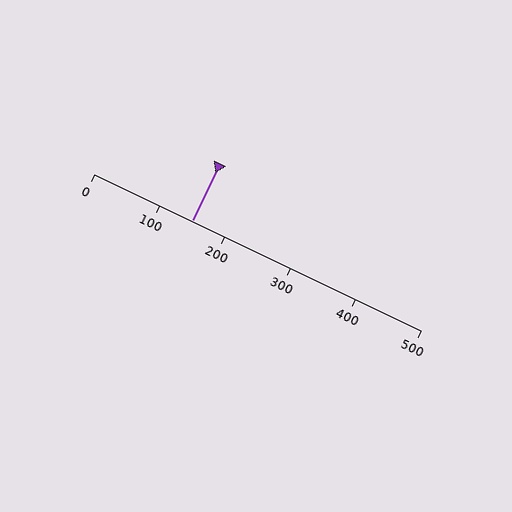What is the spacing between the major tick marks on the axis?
The major ticks are spaced 100 apart.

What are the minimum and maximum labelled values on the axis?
The axis runs from 0 to 500.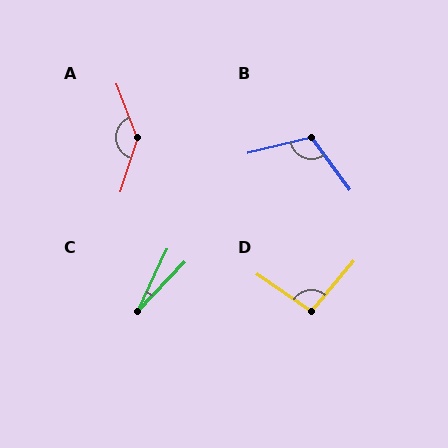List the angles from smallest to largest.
C (18°), D (95°), B (112°), A (141°).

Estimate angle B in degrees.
Approximately 112 degrees.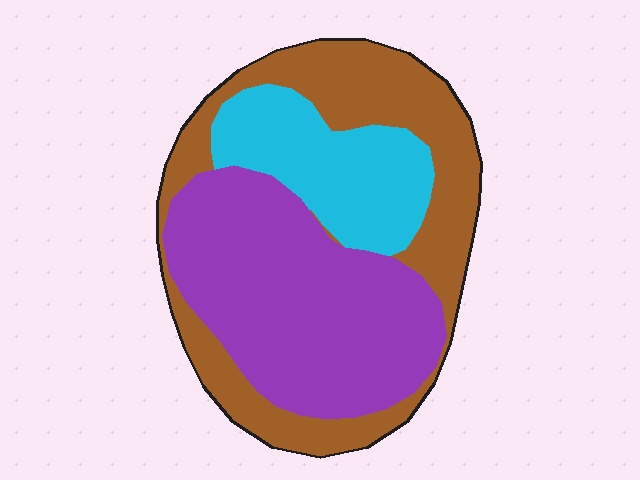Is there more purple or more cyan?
Purple.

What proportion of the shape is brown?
Brown takes up between a quarter and a half of the shape.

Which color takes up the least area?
Cyan, at roughly 20%.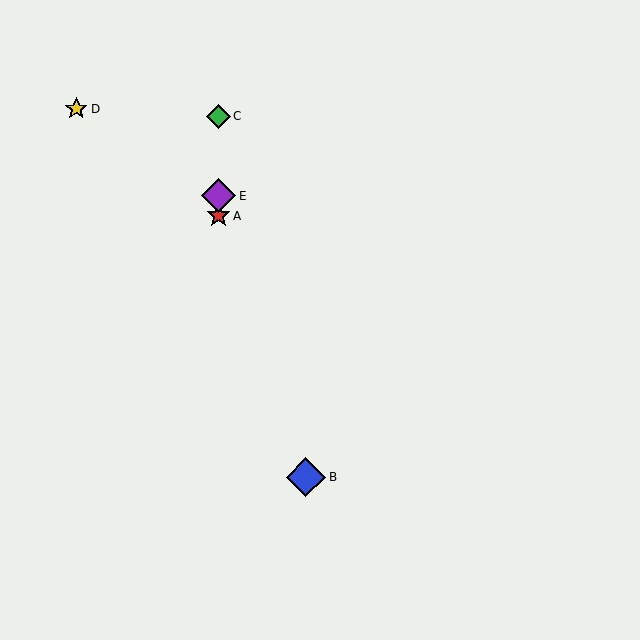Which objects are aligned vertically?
Objects A, C, E are aligned vertically.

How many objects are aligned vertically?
3 objects (A, C, E) are aligned vertically.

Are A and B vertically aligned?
No, A is at x≈218 and B is at x≈306.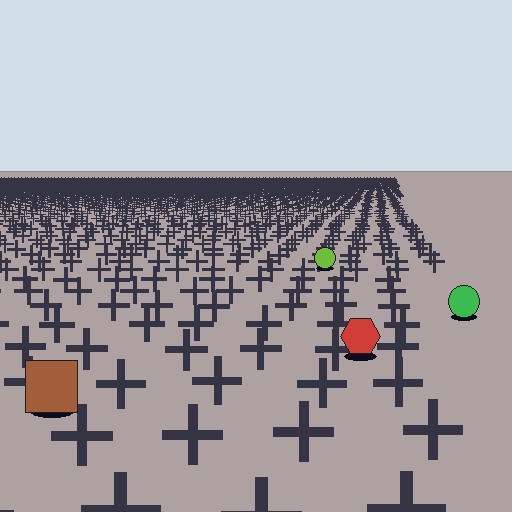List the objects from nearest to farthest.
From nearest to farthest: the brown square, the red hexagon, the green circle, the lime circle.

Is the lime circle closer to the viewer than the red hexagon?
No. The red hexagon is closer — you can tell from the texture gradient: the ground texture is coarser near it.